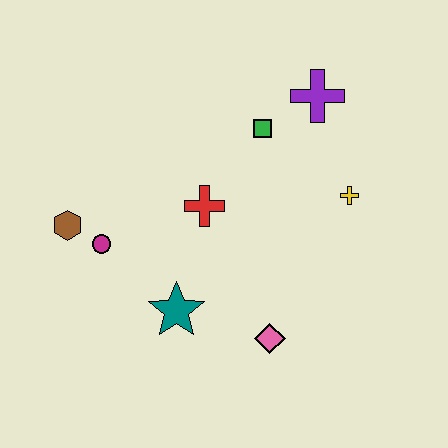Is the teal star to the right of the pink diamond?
No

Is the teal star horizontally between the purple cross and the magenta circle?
Yes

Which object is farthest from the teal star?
The purple cross is farthest from the teal star.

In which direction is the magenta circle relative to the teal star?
The magenta circle is to the left of the teal star.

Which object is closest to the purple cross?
The green square is closest to the purple cross.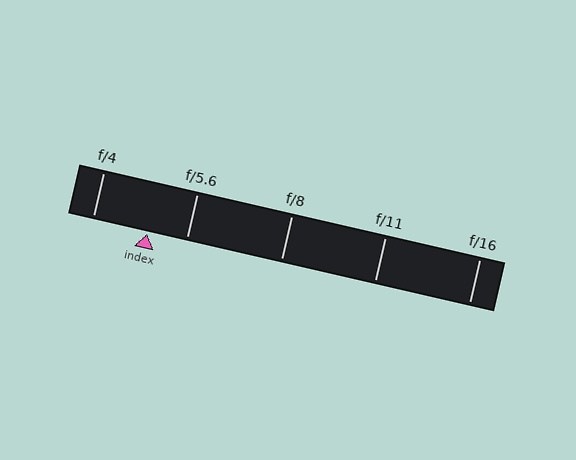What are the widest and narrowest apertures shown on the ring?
The widest aperture shown is f/4 and the narrowest is f/16.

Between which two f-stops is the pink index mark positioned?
The index mark is between f/4 and f/5.6.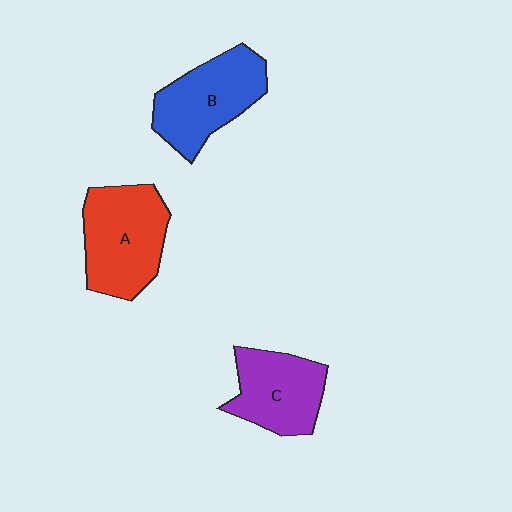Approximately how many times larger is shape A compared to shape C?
Approximately 1.2 times.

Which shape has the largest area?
Shape A (red).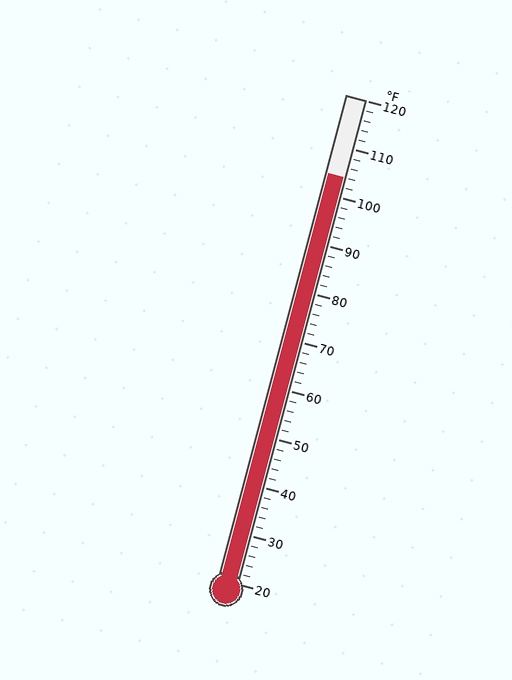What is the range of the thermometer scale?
The thermometer scale ranges from 20°F to 120°F.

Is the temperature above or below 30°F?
The temperature is above 30°F.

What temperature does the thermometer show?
The thermometer shows approximately 104°F.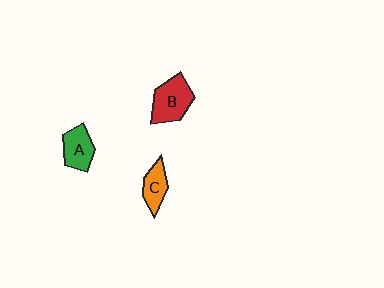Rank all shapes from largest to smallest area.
From largest to smallest: B (red), A (green), C (orange).